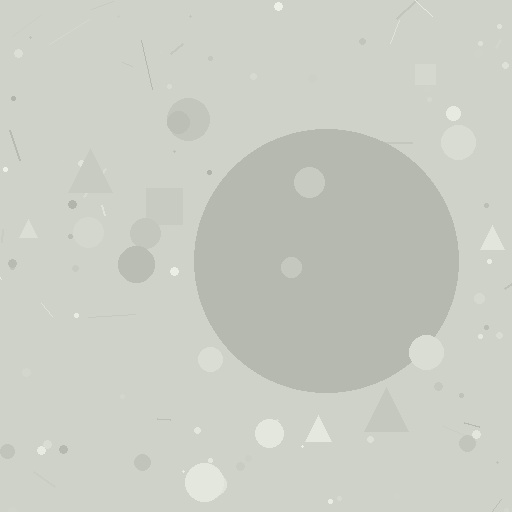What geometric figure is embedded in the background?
A circle is embedded in the background.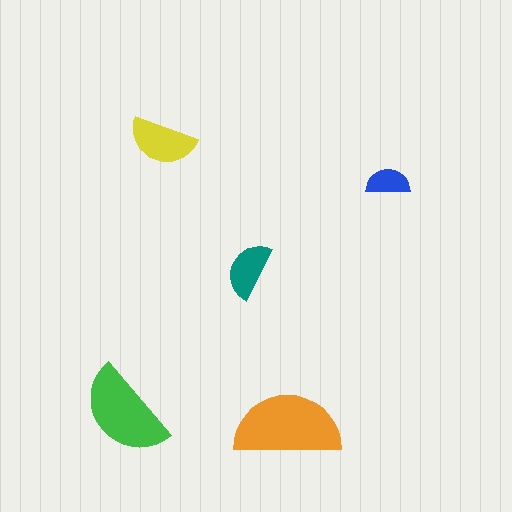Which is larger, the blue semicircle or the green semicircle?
The green one.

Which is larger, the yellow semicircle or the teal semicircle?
The yellow one.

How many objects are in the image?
There are 5 objects in the image.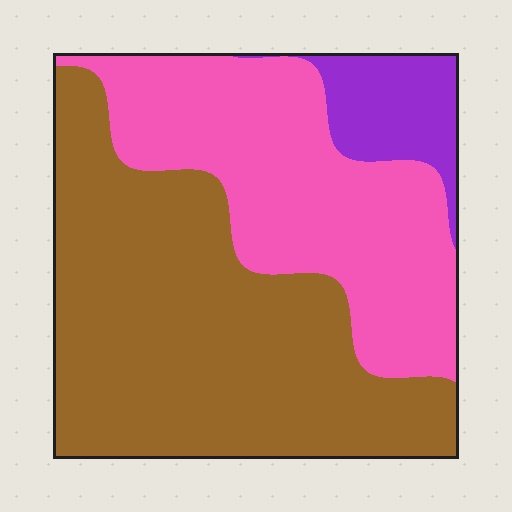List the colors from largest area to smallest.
From largest to smallest: brown, pink, purple.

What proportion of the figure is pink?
Pink takes up about three eighths (3/8) of the figure.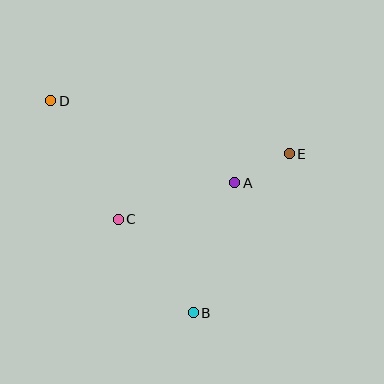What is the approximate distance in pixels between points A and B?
The distance between A and B is approximately 137 pixels.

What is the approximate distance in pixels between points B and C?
The distance between B and C is approximately 120 pixels.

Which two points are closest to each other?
Points A and E are closest to each other.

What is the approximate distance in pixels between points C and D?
The distance between C and D is approximately 136 pixels.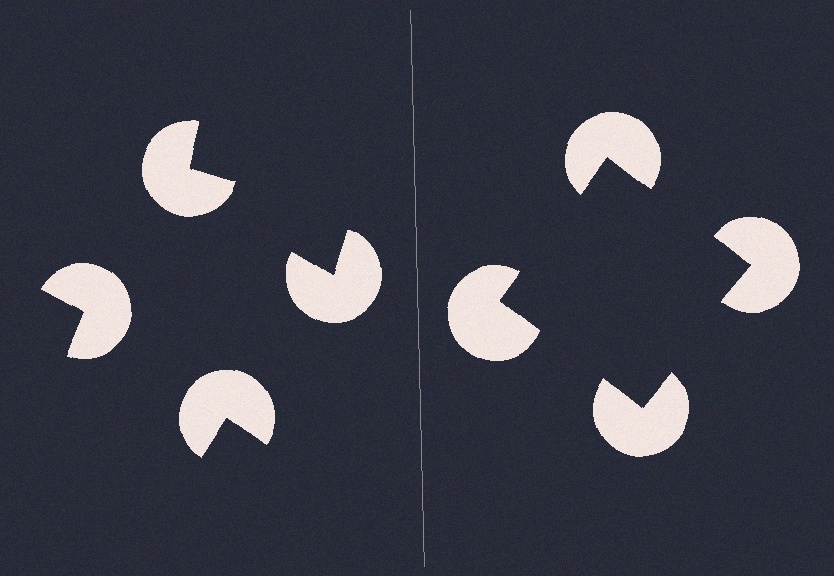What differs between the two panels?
The pac-man discs are positioned identically on both sides; only the wedge orientations differ. On the right they align to a square; on the left they are misaligned.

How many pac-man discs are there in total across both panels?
8 — 4 on each side.